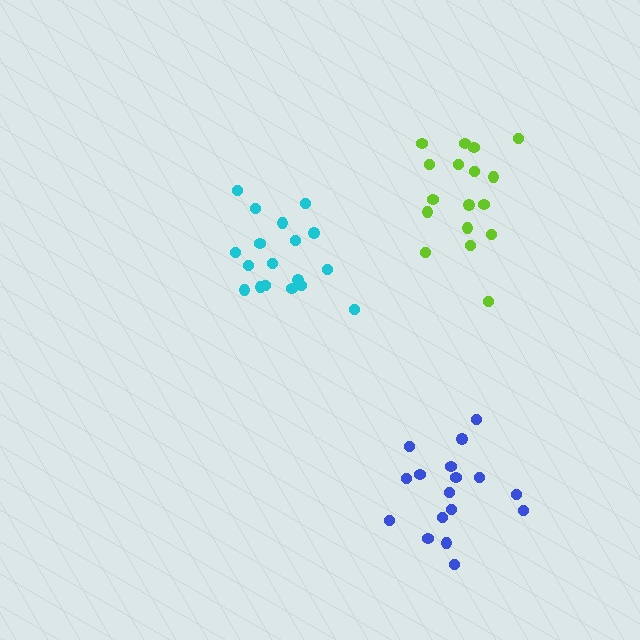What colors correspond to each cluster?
The clusters are colored: cyan, blue, lime.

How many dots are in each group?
Group 1: 18 dots, Group 2: 17 dots, Group 3: 17 dots (52 total).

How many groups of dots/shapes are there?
There are 3 groups.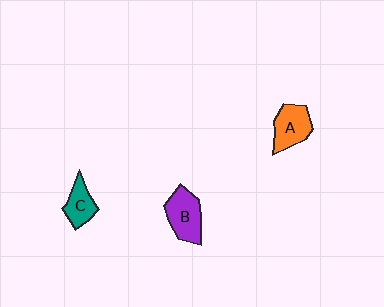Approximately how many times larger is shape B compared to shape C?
Approximately 1.5 times.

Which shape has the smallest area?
Shape C (teal).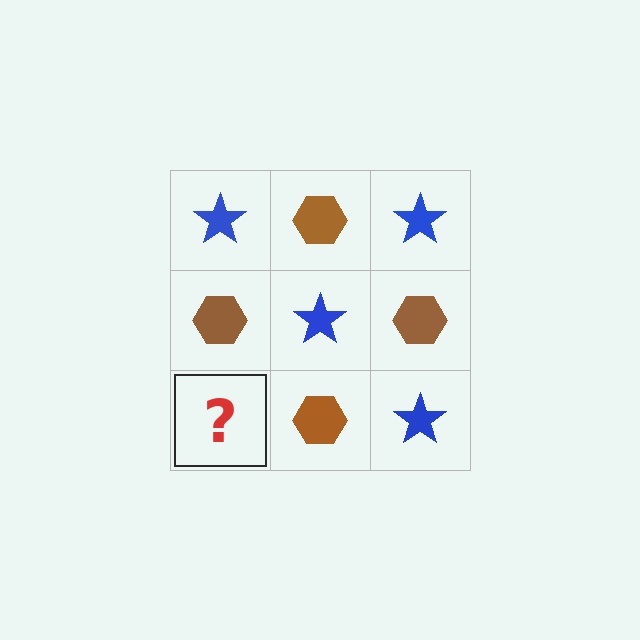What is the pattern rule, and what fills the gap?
The rule is that it alternates blue star and brown hexagon in a checkerboard pattern. The gap should be filled with a blue star.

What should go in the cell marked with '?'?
The missing cell should contain a blue star.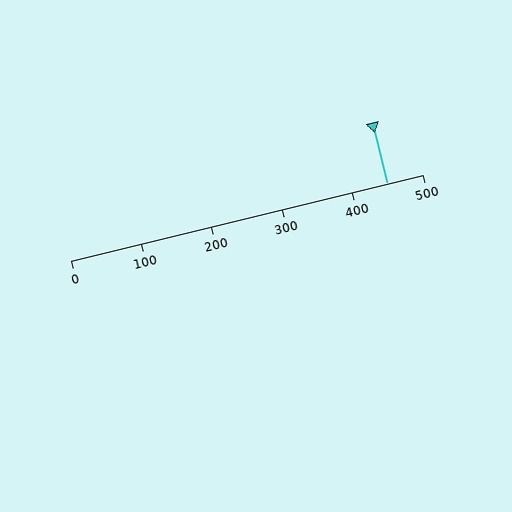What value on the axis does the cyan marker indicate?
The marker indicates approximately 450.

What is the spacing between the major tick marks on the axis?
The major ticks are spaced 100 apart.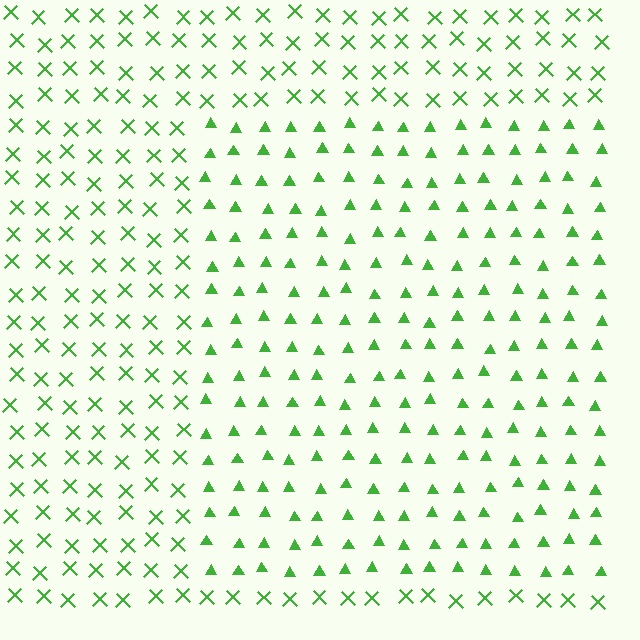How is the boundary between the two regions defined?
The boundary is defined by a change in element shape: triangles inside vs. X marks outside. All elements share the same color and spacing.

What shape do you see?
I see a rectangle.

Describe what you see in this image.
The image is filled with small green elements arranged in a uniform grid. A rectangle-shaped region contains triangles, while the surrounding area contains X marks. The boundary is defined purely by the change in element shape.